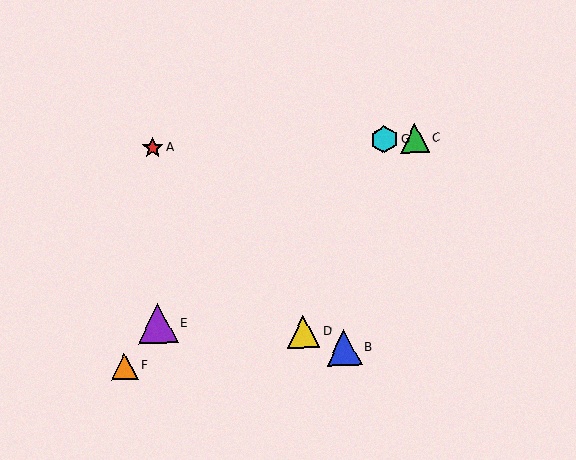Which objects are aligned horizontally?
Objects A, C, G are aligned horizontally.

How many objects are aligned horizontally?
3 objects (A, C, G) are aligned horizontally.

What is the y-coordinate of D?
Object D is at y≈331.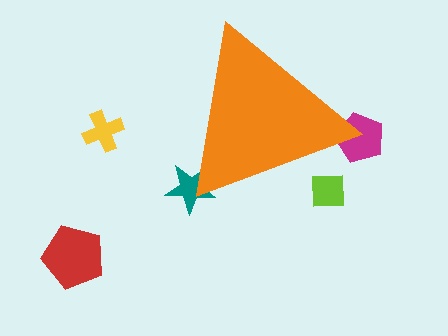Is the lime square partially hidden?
Yes, the lime square is partially hidden behind the orange triangle.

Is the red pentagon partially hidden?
No, the red pentagon is fully visible.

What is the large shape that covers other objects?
An orange triangle.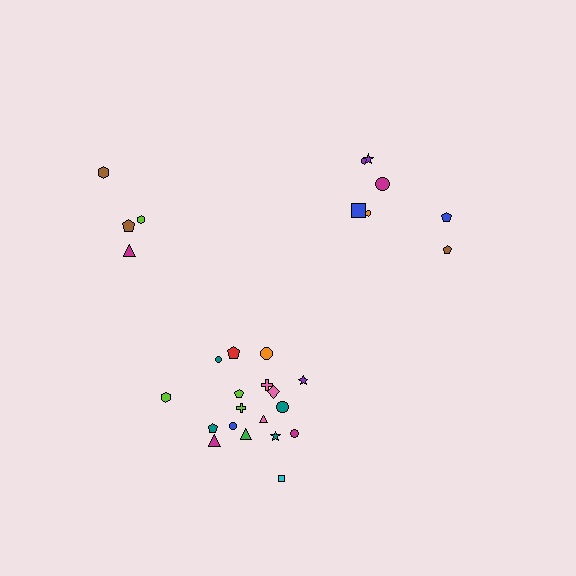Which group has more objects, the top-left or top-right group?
The top-right group.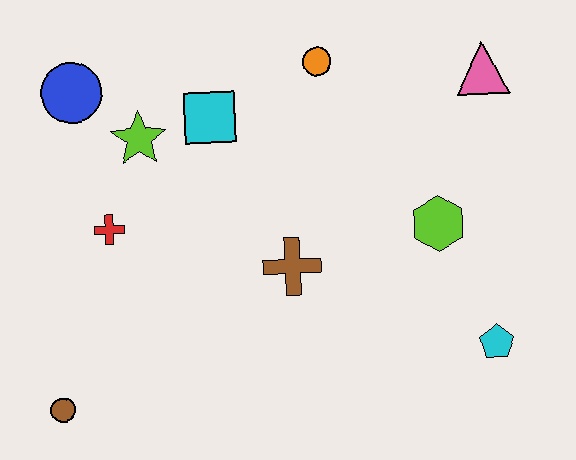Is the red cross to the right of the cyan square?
No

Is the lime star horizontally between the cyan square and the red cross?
Yes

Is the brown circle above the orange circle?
No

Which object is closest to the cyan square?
The lime star is closest to the cyan square.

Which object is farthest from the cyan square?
The cyan pentagon is farthest from the cyan square.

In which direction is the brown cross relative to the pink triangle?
The brown cross is to the left of the pink triangle.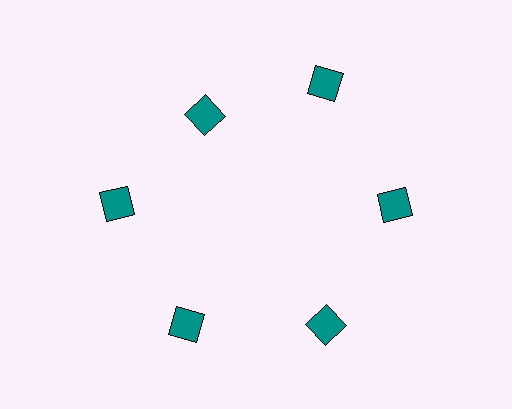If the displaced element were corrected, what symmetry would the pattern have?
It would have 6-fold rotational symmetry — the pattern would map onto itself every 60 degrees.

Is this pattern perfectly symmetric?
No. The 6 teal squares are arranged in a ring, but one element near the 11 o'clock position is pulled inward toward the center, breaking the 6-fold rotational symmetry.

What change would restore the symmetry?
The symmetry would be restored by moving it outward, back onto the ring so that all 6 squares sit at equal angles and equal distance from the center.